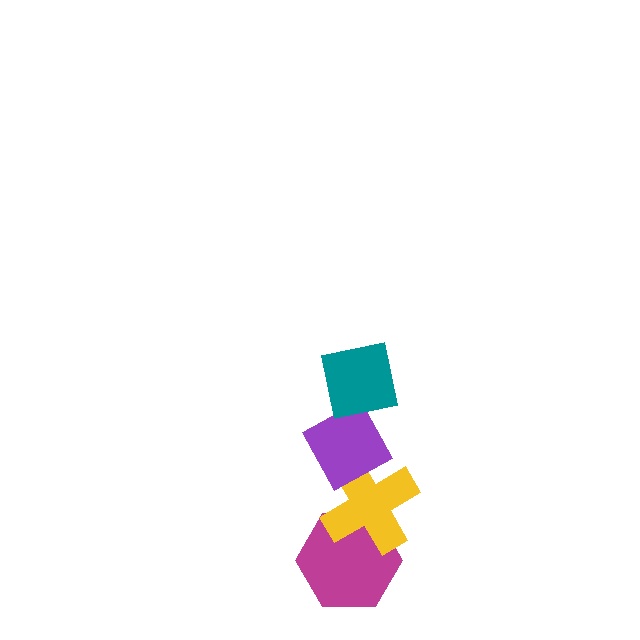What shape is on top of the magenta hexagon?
The yellow cross is on top of the magenta hexagon.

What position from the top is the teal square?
The teal square is 1st from the top.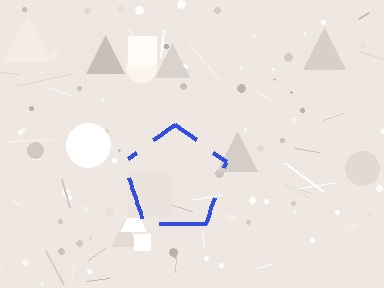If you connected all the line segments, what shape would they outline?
They would outline a pentagon.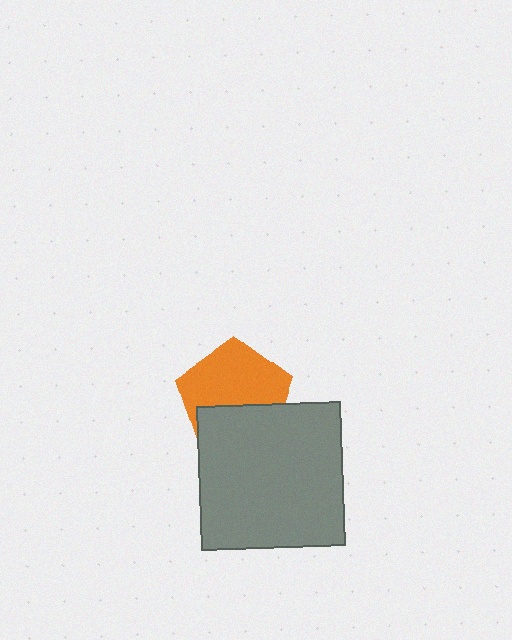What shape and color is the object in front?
The object in front is a gray square.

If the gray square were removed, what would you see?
You would see the complete orange pentagon.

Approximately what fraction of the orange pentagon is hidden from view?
Roughly 39% of the orange pentagon is hidden behind the gray square.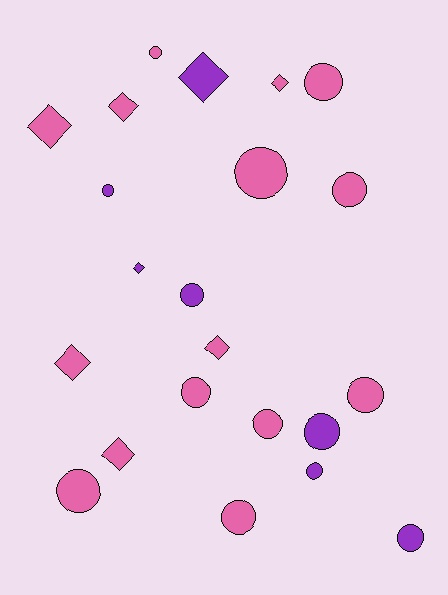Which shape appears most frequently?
Circle, with 14 objects.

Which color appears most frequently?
Pink, with 15 objects.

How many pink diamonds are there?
There are 6 pink diamonds.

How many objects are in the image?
There are 22 objects.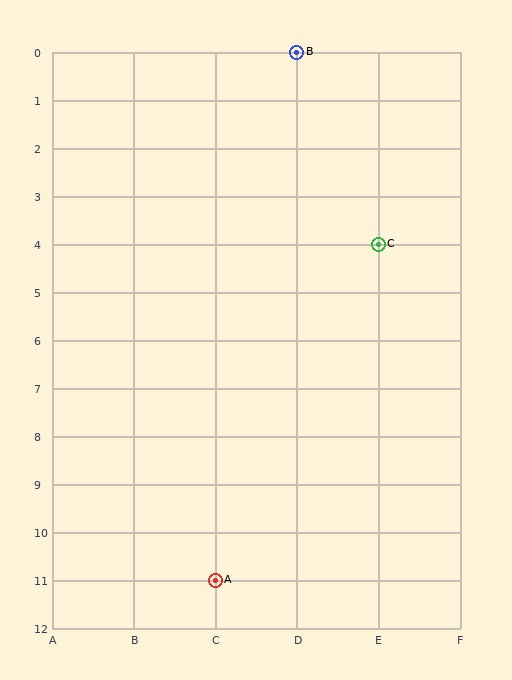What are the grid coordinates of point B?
Point B is at grid coordinates (D, 0).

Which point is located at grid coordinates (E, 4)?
Point C is at (E, 4).